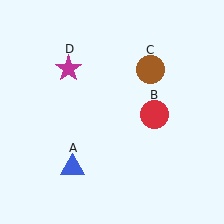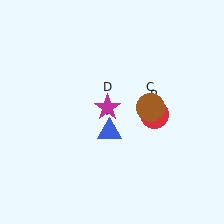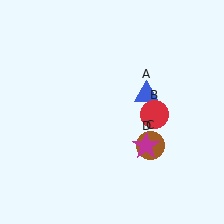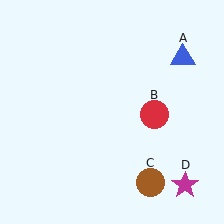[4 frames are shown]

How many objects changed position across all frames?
3 objects changed position: blue triangle (object A), brown circle (object C), magenta star (object D).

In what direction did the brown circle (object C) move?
The brown circle (object C) moved down.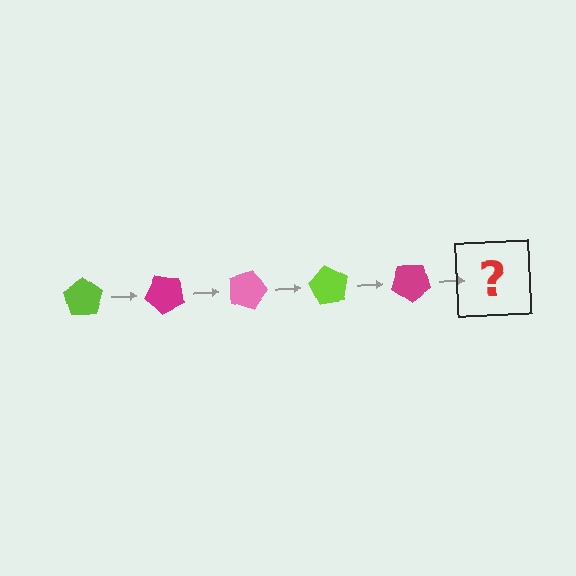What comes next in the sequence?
The next element should be a pink pentagon, rotated 225 degrees from the start.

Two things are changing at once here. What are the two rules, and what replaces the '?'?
The two rules are that it rotates 45 degrees each step and the color cycles through lime, magenta, and pink. The '?' should be a pink pentagon, rotated 225 degrees from the start.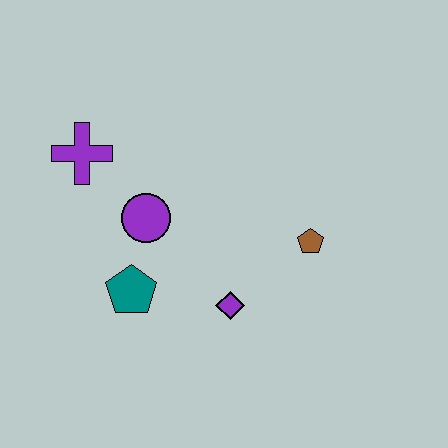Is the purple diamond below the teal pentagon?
Yes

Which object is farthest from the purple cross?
The brown pentagon is farthest from the purple cross.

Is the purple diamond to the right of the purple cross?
Yes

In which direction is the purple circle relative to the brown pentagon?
The purple circle is to the left of the brown pentagon.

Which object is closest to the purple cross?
The purple circle is closest to the purple cross.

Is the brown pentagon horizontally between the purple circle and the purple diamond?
No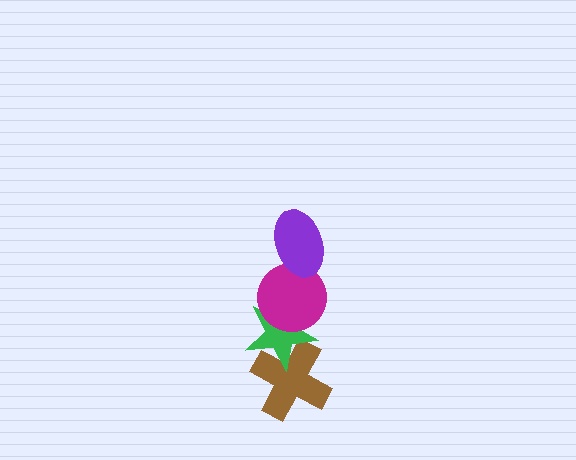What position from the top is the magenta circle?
The magenta circle is 2nd from the top.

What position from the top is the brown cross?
The brown cross is 4th from the top.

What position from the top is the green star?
The green star is 3rd from the top.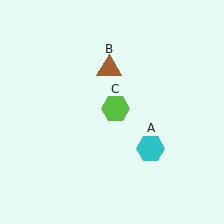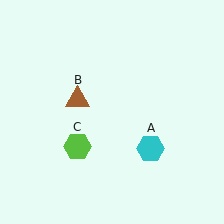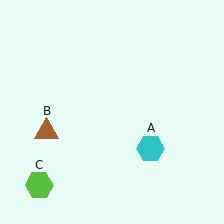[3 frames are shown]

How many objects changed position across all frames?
2 objects changed position: brown triangle (object B), lime hexagon (object C).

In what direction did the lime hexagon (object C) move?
The lime hexagon (object C) moved down and to the left.